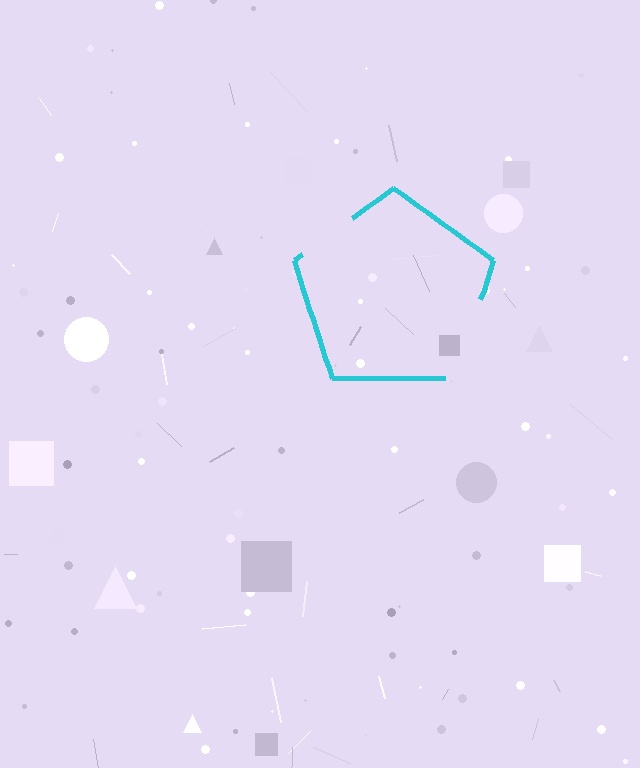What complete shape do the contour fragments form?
The contour fragments form a pentagon.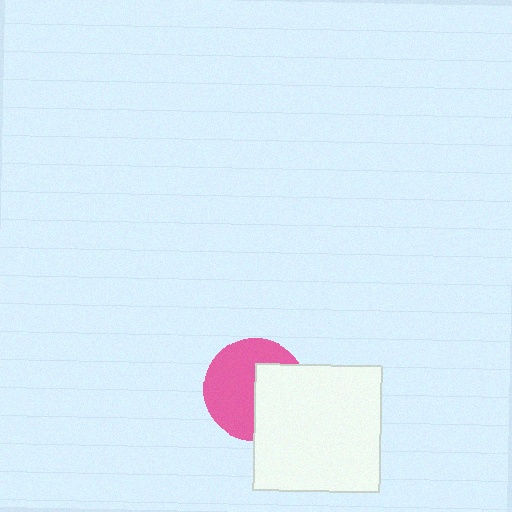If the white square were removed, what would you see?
You would see the complete pink circle.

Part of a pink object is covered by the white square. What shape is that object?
It is a circle.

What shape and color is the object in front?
The object in front is a white square.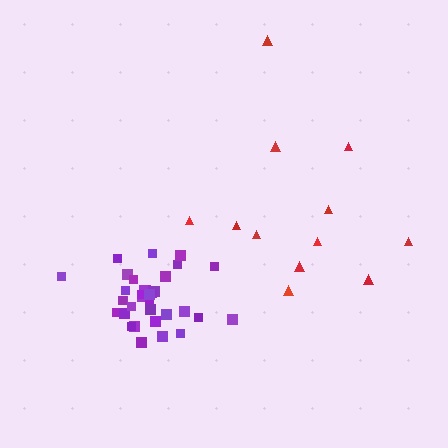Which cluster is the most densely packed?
Purple.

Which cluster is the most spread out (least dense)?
Red.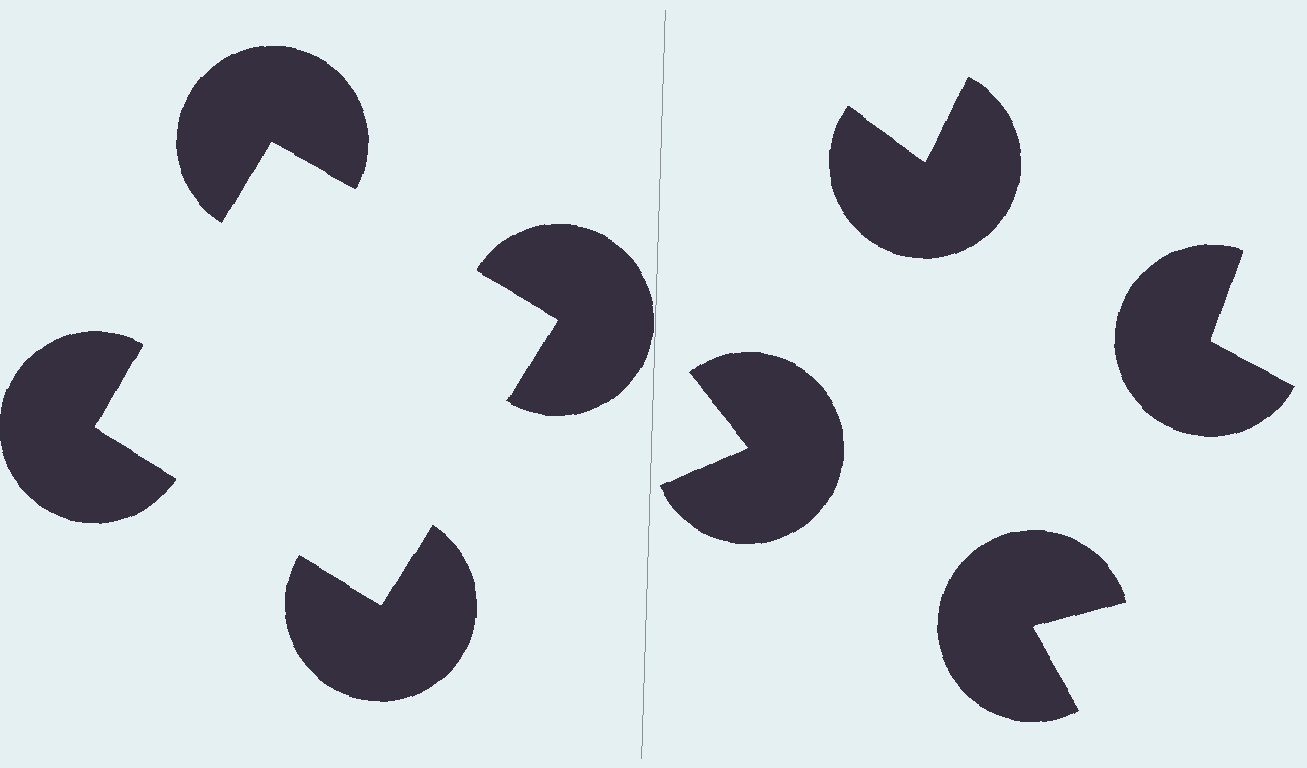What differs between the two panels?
The pac-man discs are positioned identically on both sides; only the wedge orientations differ. On the left they align to a square; on the right they are misaligned.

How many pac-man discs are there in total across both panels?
8 — 4 on each side.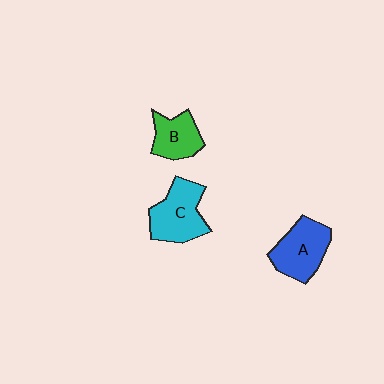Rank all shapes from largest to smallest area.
From largest to smallest: C (cyan), A (blue), B (green).